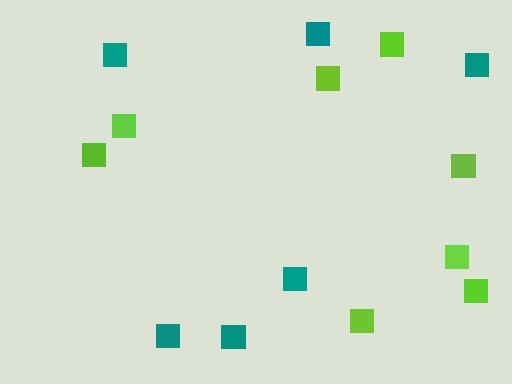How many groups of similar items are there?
There are 2 groups: one group of teal squares (6) and one group of lime squares (8).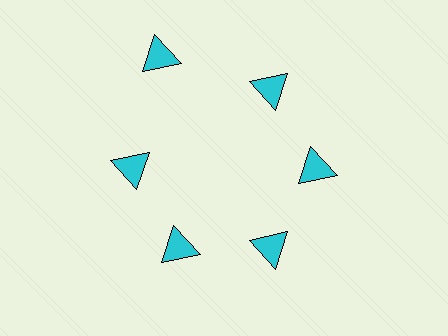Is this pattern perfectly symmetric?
No. The 6 cyan triangles are arranged in a ring, but one element near the 11 o'clock position is pushed outward from the center, breaking the 6-fold rotational symmetry.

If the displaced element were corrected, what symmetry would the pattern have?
It would have 6-fold rotational symmetry — the pattern would map onto itself every 60 degrees.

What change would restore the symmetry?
The symmetry would be restored by moving it inward, back onto the ring so that all 6 triangles sit at equal angles and equal distance from the center.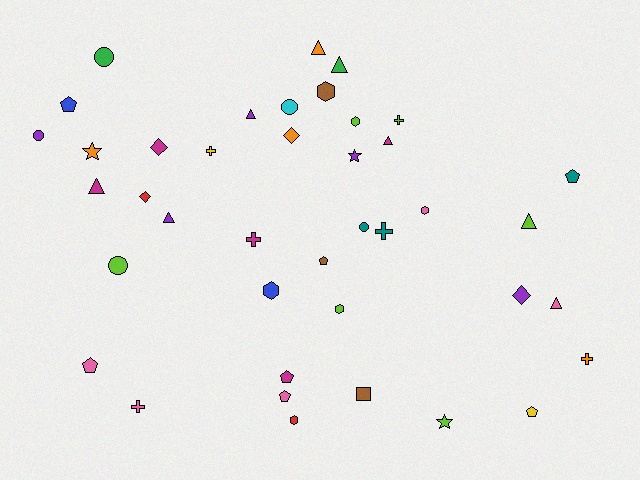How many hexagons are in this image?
There are 6 hexagons.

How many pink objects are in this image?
There are 5 pink objects.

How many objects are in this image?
There are 40 objects.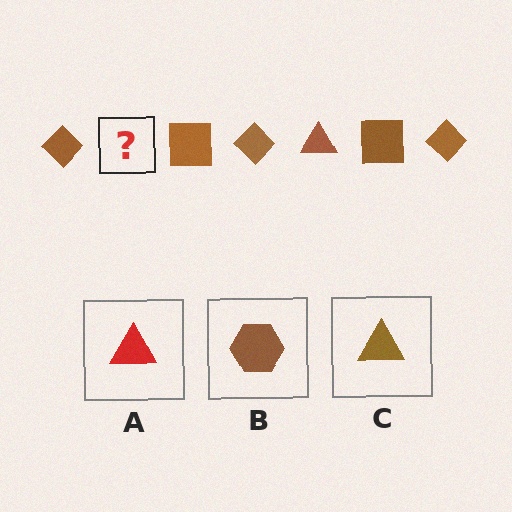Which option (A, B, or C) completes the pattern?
C.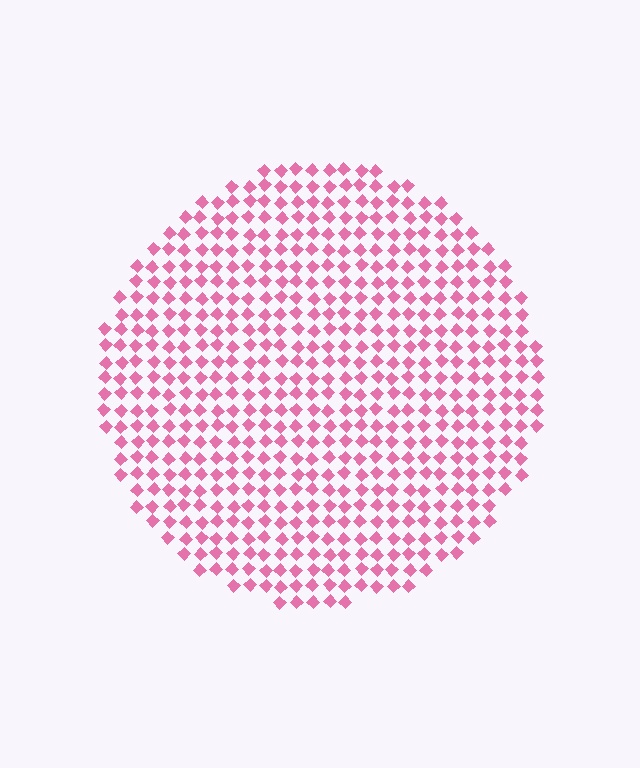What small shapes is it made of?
It is made of small diamonds.